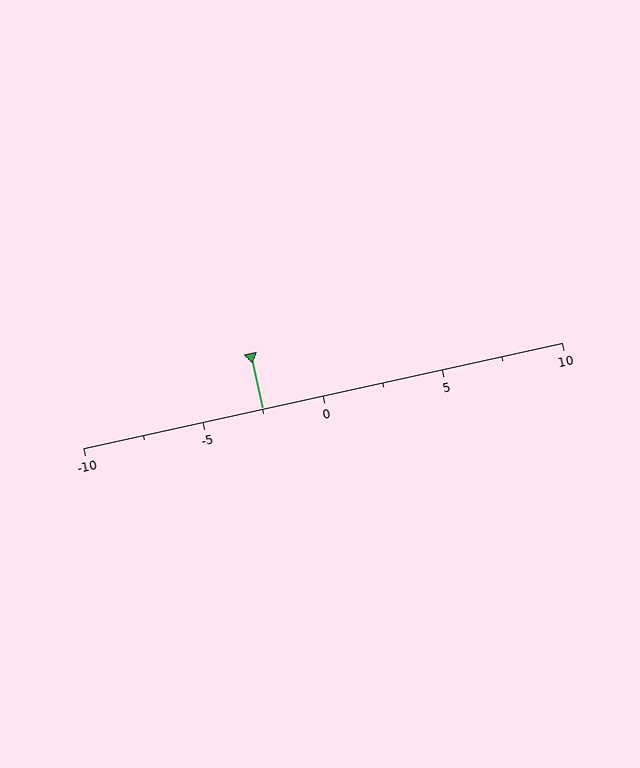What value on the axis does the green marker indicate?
The marker indicates approximately -2.5.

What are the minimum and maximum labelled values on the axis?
The axis runs from -10 to 10.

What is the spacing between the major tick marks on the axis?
The major ticks are spaced 5 apart.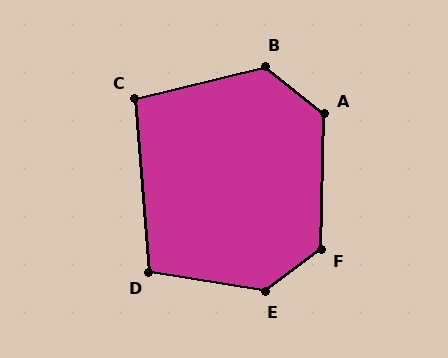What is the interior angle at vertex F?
Approximately 129 degrees (obtuse).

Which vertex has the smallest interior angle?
C, at approximately 99 degrees.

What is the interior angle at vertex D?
Approximately 104 degrees (obtuse).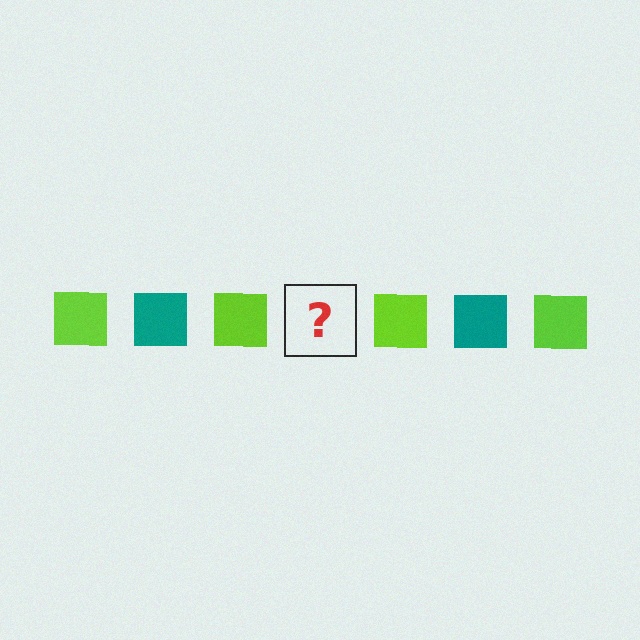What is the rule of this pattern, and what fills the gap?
The rule is that the pattern cycles through lime, teal squares. The gap should be filled with a teal square.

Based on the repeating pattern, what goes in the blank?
The blank should be a teal square.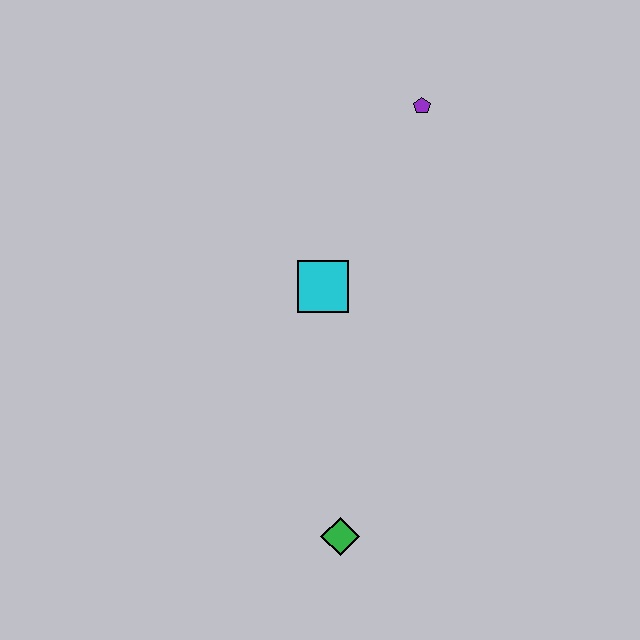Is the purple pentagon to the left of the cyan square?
No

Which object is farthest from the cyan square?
The green diamond is farthest from the cyan square.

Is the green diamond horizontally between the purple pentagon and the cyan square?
Yes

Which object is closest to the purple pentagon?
The cyan square is closest to the purple pentagon.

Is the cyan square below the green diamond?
No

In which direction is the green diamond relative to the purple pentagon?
The green diamond is below the purple pentagon.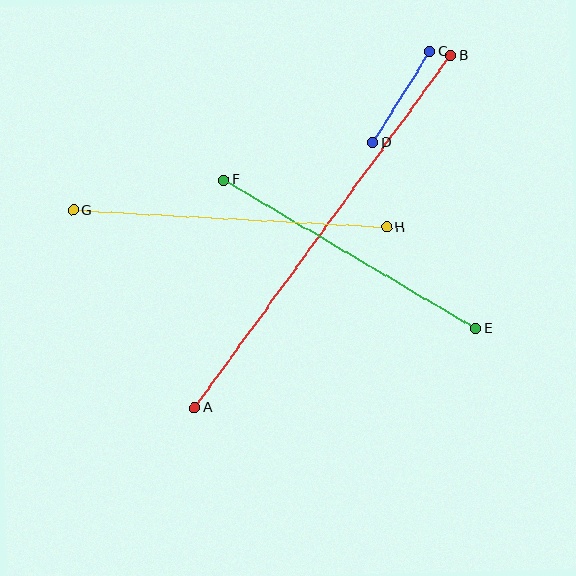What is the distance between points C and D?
The distance is approximately 108 pixels.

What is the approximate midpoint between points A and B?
The midpoint is at approximately (323, 232) pixels.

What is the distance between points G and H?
The distance is approximately 314 pixels.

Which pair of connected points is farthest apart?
Points A and B are farthest apart.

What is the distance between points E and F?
The distance is approximately 292 pixels.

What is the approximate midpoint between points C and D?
The midpoint is at approximately (401, 97) pixels.